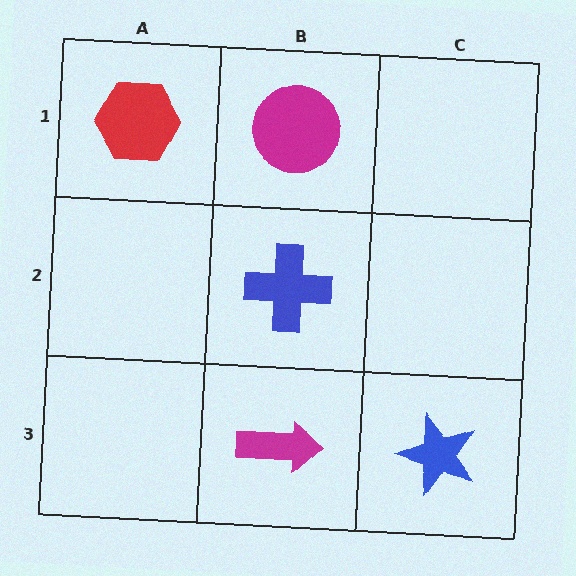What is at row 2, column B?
A blue cross.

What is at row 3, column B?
A magenta arrow.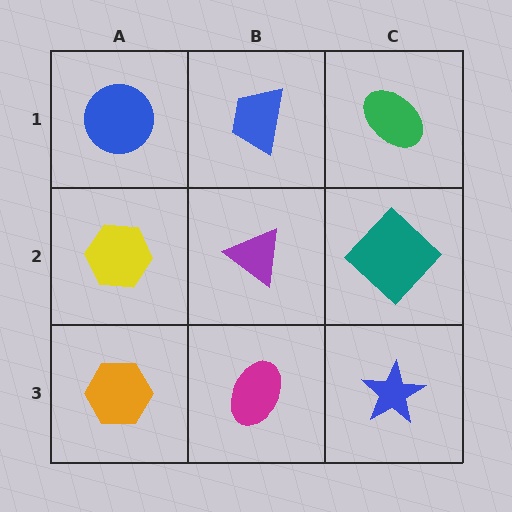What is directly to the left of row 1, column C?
A blue trapezoid.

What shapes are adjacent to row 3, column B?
A purple triangle (row 2, column B), an orange hexagon (row 3, column A), a blue star (row 3, column C).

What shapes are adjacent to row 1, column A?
A yellow hexagon (row 2, column A), a blue trapezoid (row 1, column B).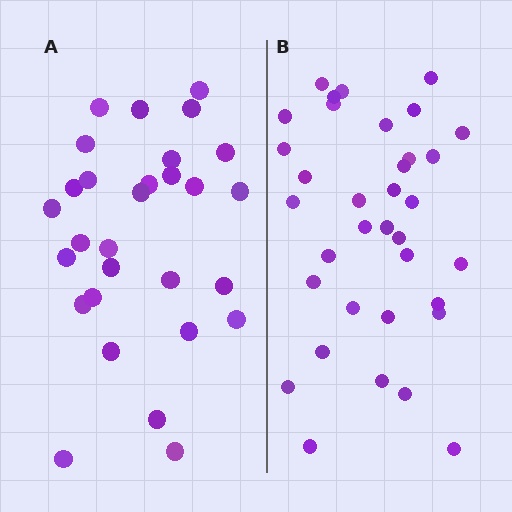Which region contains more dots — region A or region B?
Region B (the right region) has more dots.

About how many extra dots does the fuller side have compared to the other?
Region B has about 6 more dots than region A.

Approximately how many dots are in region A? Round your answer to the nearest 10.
About 30 dots. (The exact count is 29, which rounds to 30.)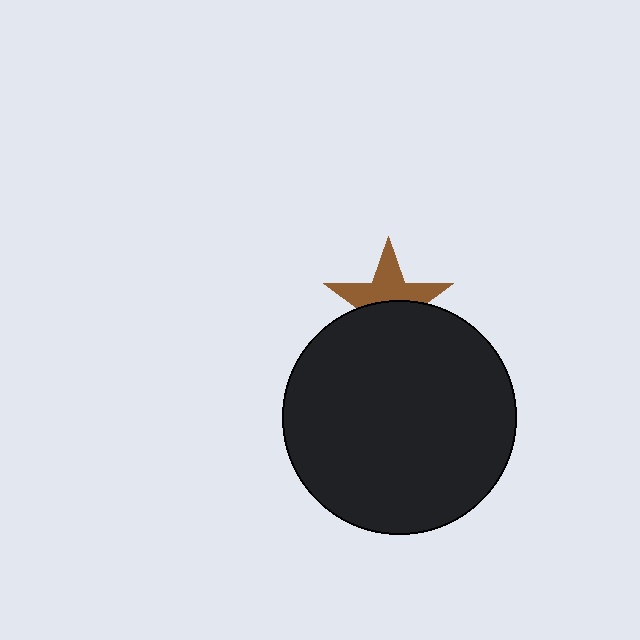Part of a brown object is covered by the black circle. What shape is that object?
It is a star.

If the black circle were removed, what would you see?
You would see the complete brown star.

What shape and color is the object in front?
The object in front is a black circle.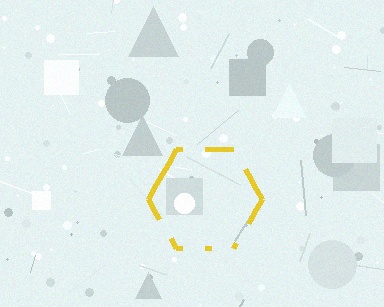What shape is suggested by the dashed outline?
The dashed outline suggests a hexagon.